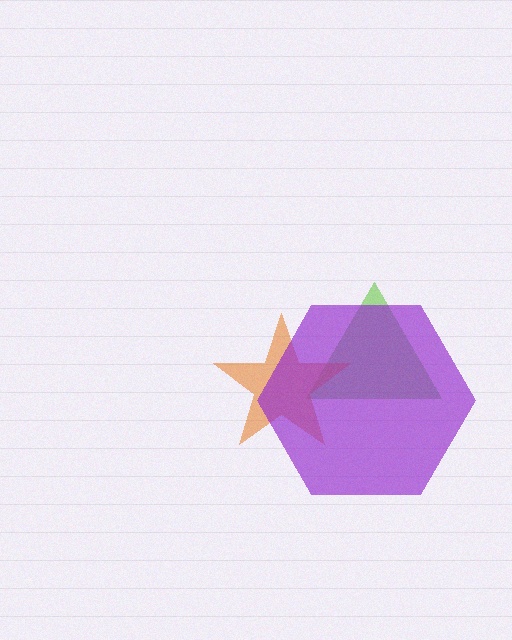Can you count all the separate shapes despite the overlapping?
Yes, there are 3 separate shapes.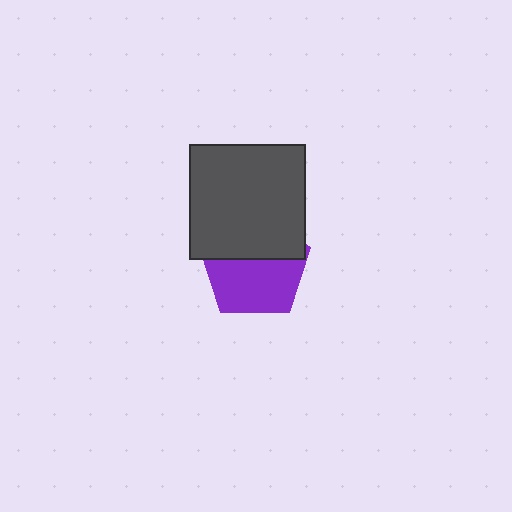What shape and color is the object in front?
The object in front is a dark gray rectangle.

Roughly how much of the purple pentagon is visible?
About half of it is visible (roughly 57%).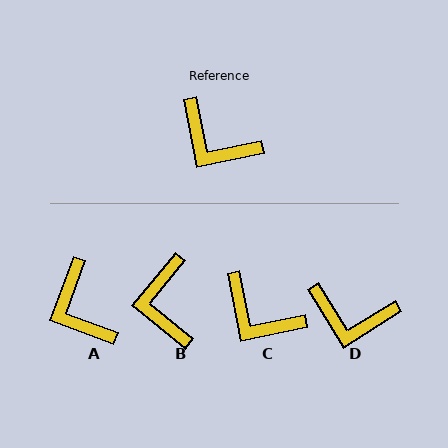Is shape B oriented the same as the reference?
No, it is off by about 51 degrees.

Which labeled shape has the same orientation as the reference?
C.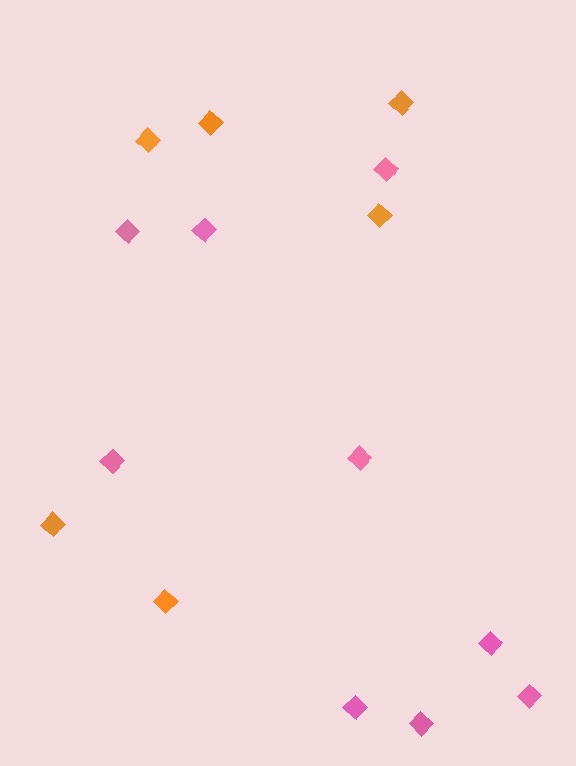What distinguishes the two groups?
There are 2 groups: one group of orange diamonds (6) and one group of pink diamonds (9).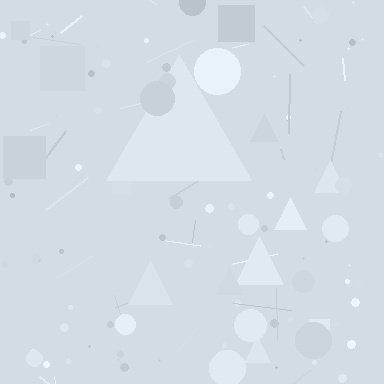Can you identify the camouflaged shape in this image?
The camouflaged shape is a triangle.